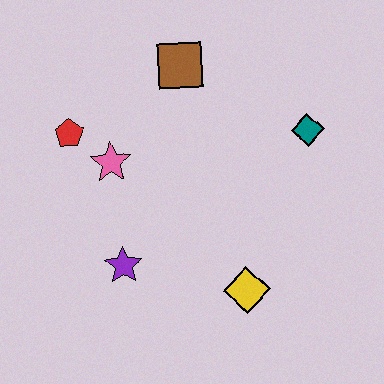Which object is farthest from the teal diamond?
The red pentagon is farthest from the teal diamond.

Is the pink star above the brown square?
No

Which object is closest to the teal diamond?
The brown square is closest to the teal diamond.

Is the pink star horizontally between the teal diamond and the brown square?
No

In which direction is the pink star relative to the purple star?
The pink star is above the purple star.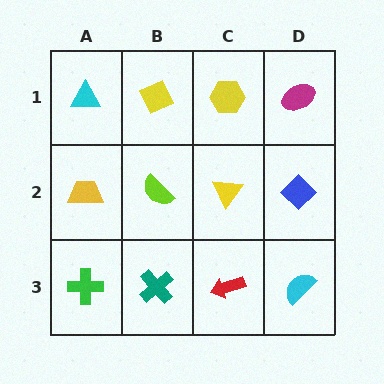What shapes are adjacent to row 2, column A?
A cyan triangle (row 1, column A), a green cross (row 3, column A), a lime semicircle (row 2, column B).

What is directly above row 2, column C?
A yellow hexagon.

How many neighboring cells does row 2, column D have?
3.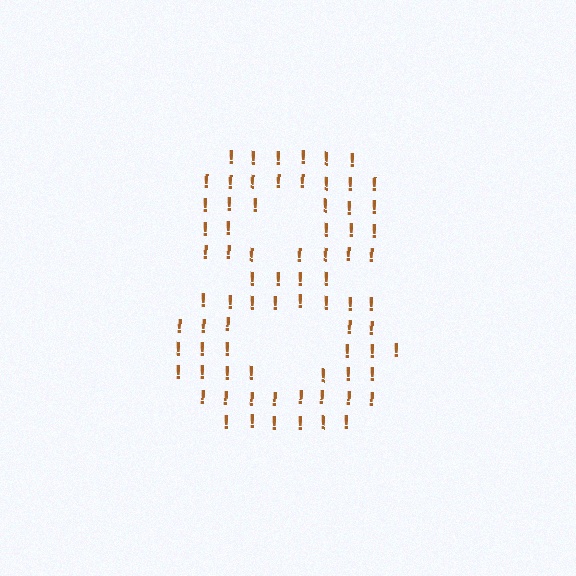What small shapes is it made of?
It is made of small exclamation marks.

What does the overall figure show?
The overall figure shows the digit 8.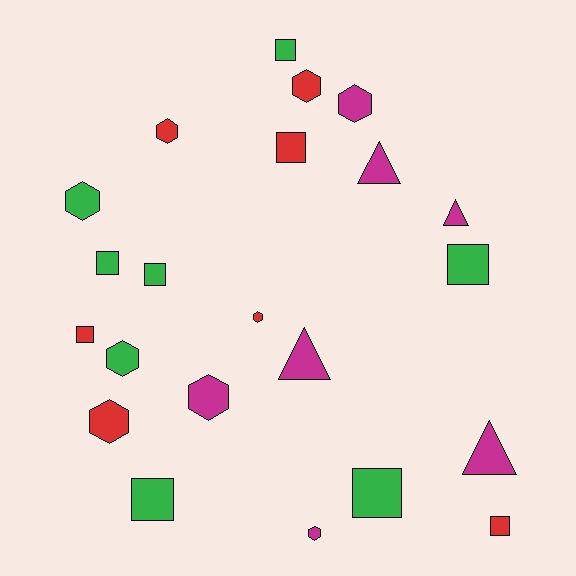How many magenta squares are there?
There are no magenta squares.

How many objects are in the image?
There are 22 objects.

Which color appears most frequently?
Green, with 8 objects.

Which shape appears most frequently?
Hexagon, with 9 objects.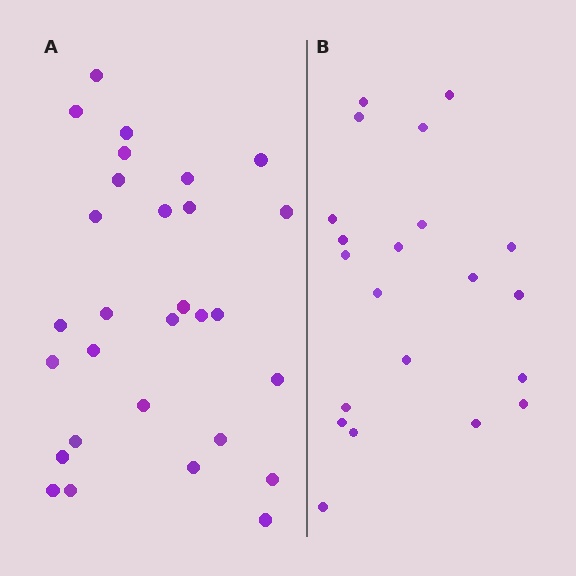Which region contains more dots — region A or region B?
Region A (the left region) has more dots.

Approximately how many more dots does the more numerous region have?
Region A has roughly 8 or so more dots than region B.